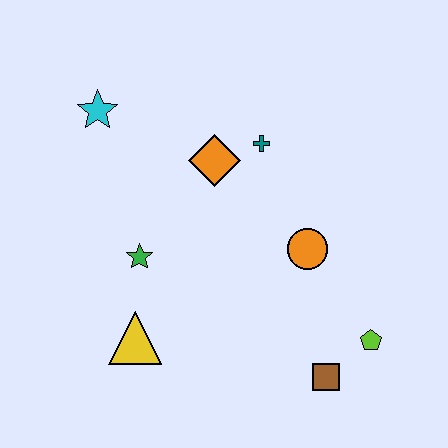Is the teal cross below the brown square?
No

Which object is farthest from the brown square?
The cyan star is farthest from the brown square.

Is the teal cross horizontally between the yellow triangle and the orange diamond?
No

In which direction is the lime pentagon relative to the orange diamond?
The lime pentagon is below the orange diamond.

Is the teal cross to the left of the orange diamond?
No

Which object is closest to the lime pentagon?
The brown square is closest to the lime pentagon.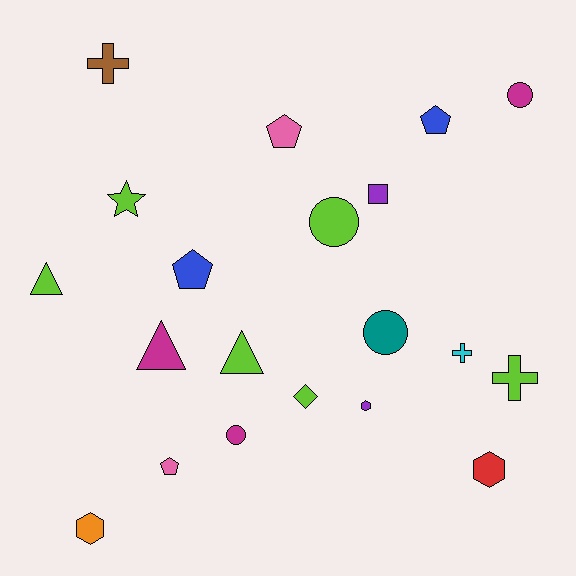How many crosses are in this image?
There are 3 crosses.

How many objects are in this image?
There are 20 objects.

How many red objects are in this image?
There is 1 red object.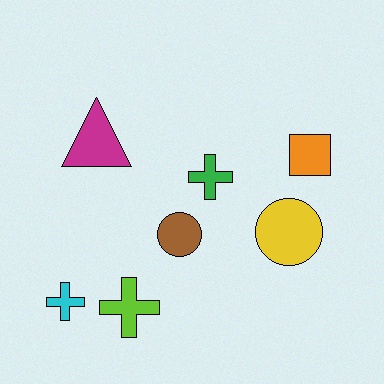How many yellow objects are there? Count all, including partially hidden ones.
There is 1 yellow object.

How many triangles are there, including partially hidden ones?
There is 1 triangle.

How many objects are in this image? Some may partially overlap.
There are 7 objects.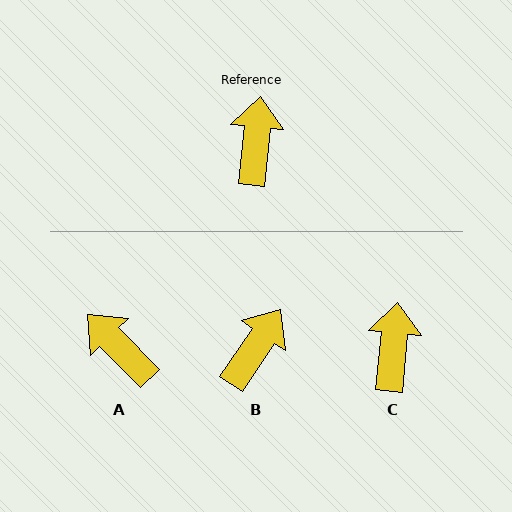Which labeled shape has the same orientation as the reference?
C.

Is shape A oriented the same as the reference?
No, it is off by about 50 degrees.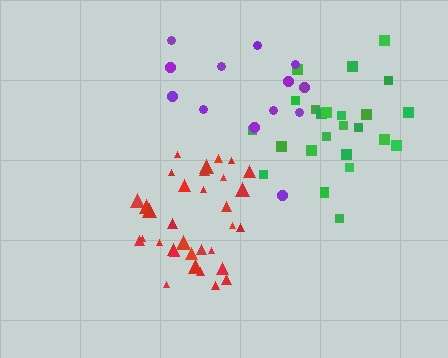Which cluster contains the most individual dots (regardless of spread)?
Red (33).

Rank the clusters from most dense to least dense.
red, green, purple.